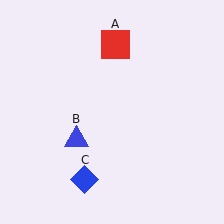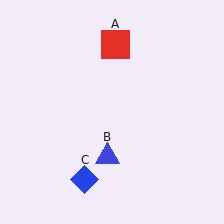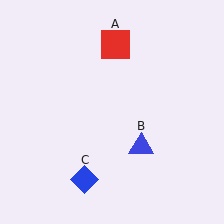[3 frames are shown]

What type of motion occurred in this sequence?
The blue triangle (object B) rotated counterclockwise around the center of the scene.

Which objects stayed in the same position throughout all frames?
Red square (object A) and blue diamond (object C) remained stationary.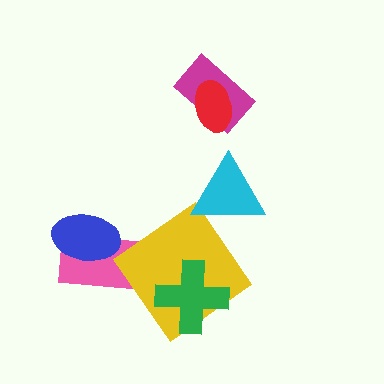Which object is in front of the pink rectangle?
The blue ellipse is in front of the pink rectangle.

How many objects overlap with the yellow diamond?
1 object overlaps with the yellow diamond.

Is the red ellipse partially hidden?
No, no other shape covers it.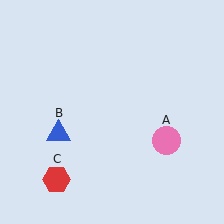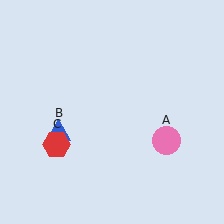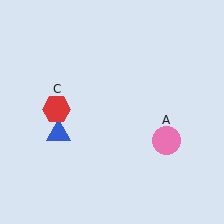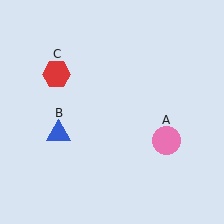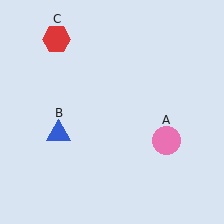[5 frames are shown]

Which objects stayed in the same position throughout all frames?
Pink circle (object A) and blue triangle (object B) remained stationary.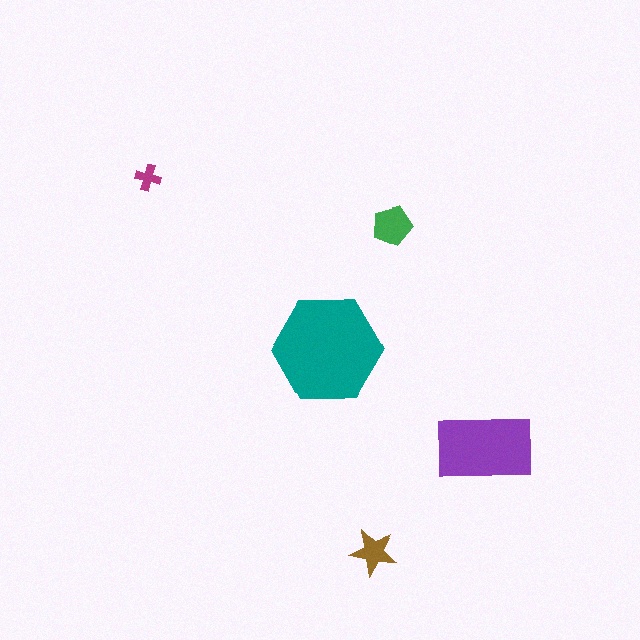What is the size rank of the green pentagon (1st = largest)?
3rd.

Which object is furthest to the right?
The purple rectangle is rightmost.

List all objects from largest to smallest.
The teal hexagon, the purple rectangle, the green pentagon, the brown star, the magenta cross.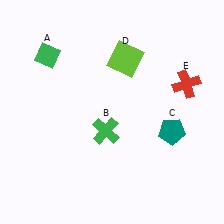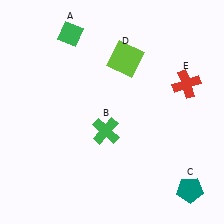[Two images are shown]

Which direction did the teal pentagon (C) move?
The teal pentagon (C) moved down.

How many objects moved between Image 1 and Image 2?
2 objects moved between the two images.